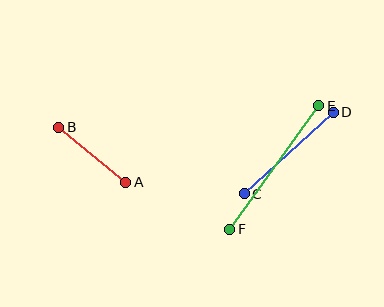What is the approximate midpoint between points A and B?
The midpoint is at approximately (92, 155) pixels.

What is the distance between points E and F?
The distance is approximately 152 pixels.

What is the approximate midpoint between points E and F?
The midpoint is at approximately (274, 167) pixels.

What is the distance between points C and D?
The distance is approximately 121 pixels.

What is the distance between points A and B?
The distance is approximately 87 pixels.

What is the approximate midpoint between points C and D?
The midpoint is at approximately (289, 153) pixels.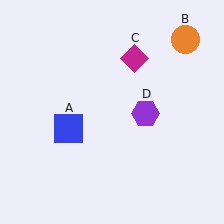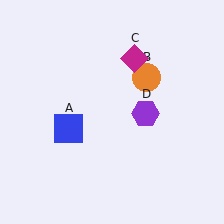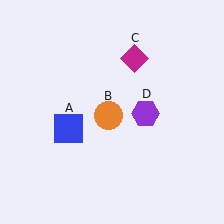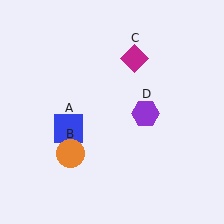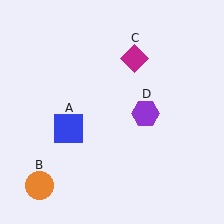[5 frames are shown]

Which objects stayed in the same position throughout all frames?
Blue square (object A) and magenta diamond (object C) and purple hexagon (object D) remained stationary.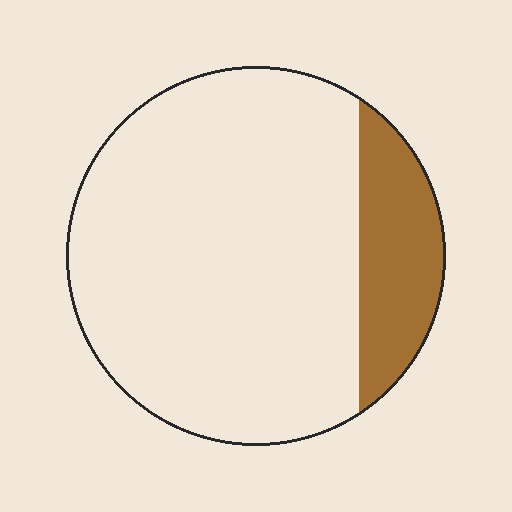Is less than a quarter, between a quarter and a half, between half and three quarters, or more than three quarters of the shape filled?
Less than a quarter.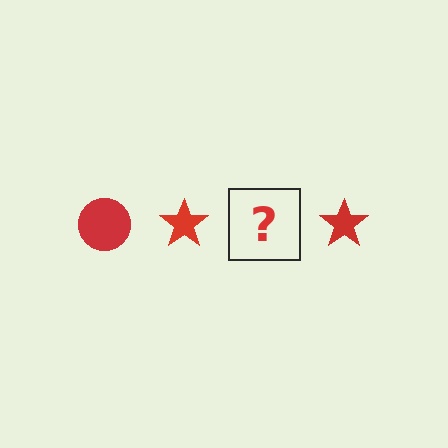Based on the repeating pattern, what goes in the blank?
The blank should be a red circle.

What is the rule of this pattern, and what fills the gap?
The rule is that the pattern cycles through circle, star shapes in red. The gap should be filled with a red circle.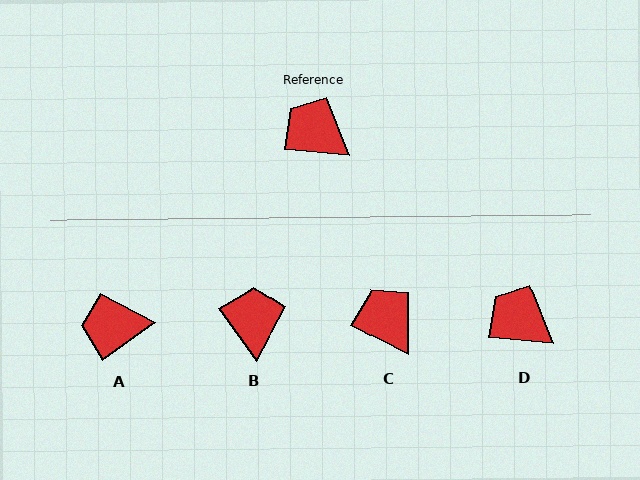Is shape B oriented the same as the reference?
No, it is off by about 50 degrees.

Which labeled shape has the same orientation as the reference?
D.